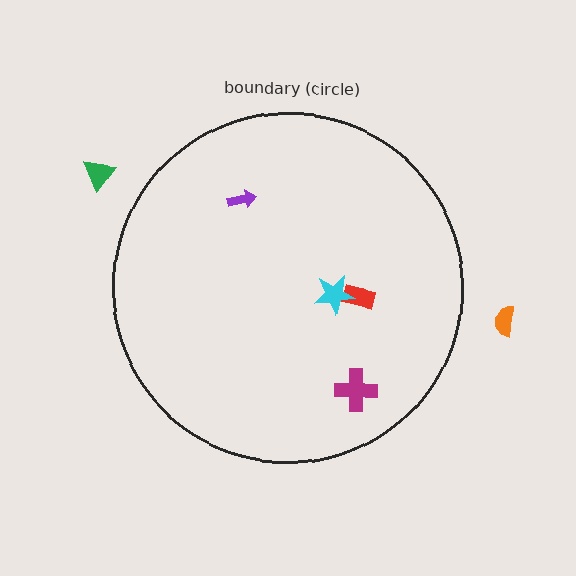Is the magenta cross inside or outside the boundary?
Inside.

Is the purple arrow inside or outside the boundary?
Inside.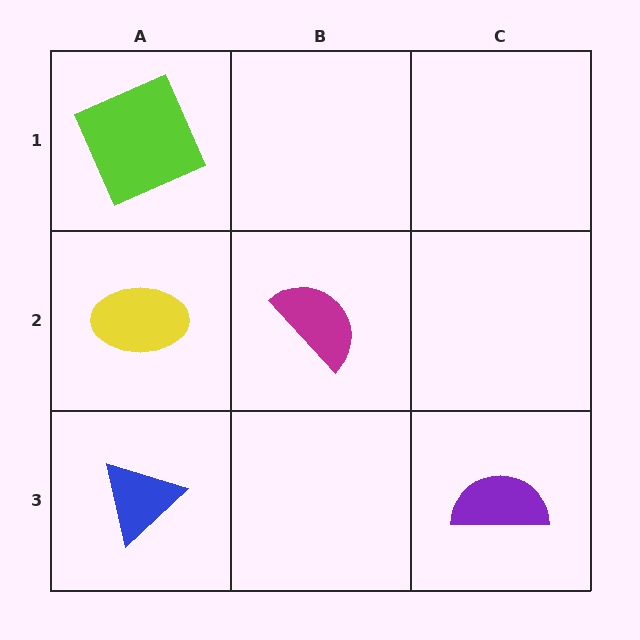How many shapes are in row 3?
2 shapes.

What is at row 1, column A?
A lime square.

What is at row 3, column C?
A purple semicircle.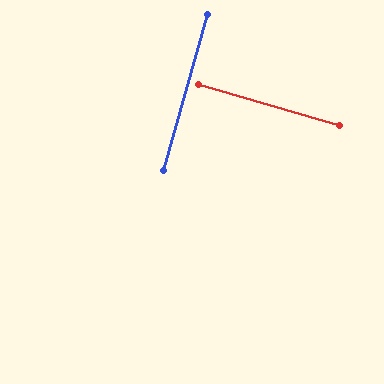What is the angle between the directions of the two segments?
Approximately 89 degrees.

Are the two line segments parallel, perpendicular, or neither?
Perpendicular — they meet at approximately 89°.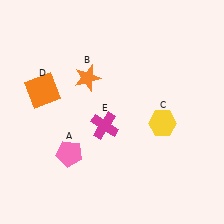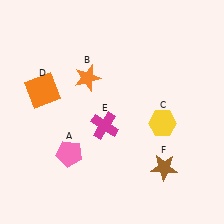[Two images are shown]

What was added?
A brown star (F) was added in Image 2.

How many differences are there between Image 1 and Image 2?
There is 1 difference between the two images.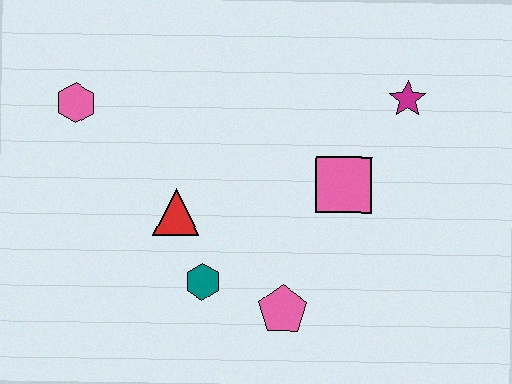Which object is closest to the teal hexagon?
The red triangle is closest to the teal hexagon.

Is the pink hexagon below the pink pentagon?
No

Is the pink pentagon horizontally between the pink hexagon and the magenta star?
Yes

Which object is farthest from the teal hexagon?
The magenta star is farthest from the teal hexagon.